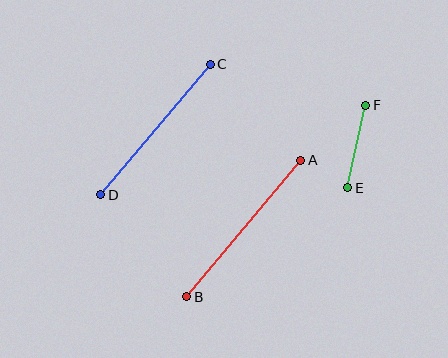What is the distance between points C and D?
The distance is approximately 170 pixels.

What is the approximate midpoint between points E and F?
The midpoint is at approximately (357, 146) pixels.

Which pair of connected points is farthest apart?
Points A and B are farthest apart.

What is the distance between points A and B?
The distance is approximately 178 pixels.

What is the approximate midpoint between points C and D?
The midpoint is at approximately (156, 129) pixels.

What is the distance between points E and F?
The distance is approximately 84 pixels.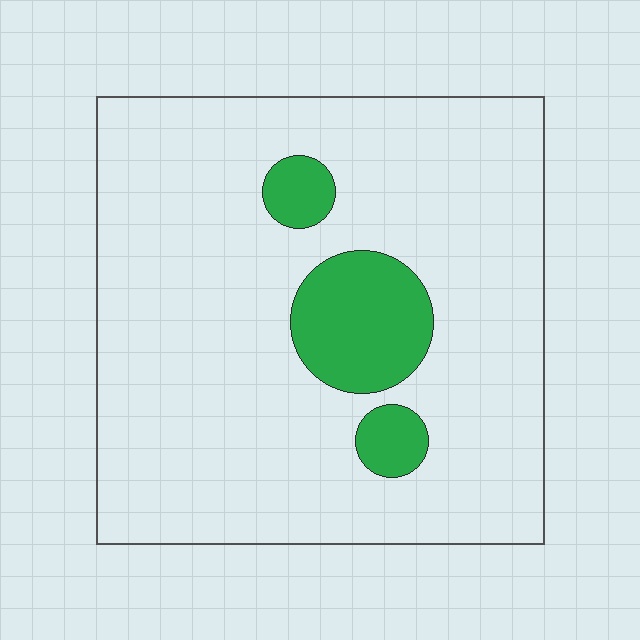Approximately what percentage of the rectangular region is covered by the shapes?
Approximately 10%.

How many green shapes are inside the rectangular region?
3.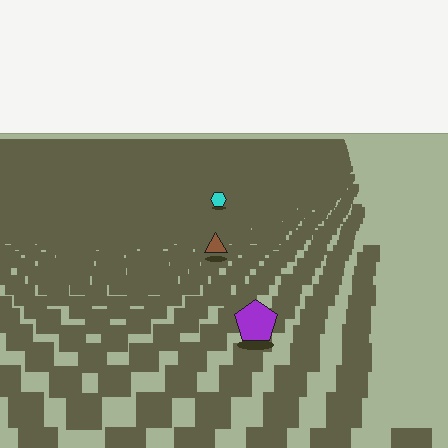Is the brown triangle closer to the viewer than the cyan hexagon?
Yes. The brown triangle is closer — you can tell from the texture gradient: the ground texture is coarser near it.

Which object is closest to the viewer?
The purple pentagon is closest. The texture marks near it are larger and more spread out.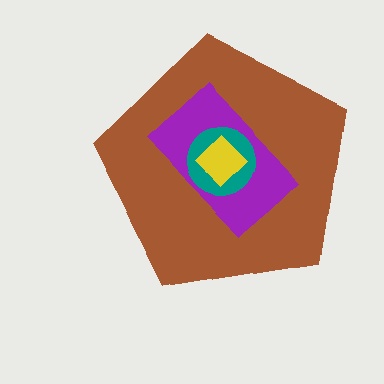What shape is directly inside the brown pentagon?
The purple rectangle.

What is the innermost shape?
The yellow diamond.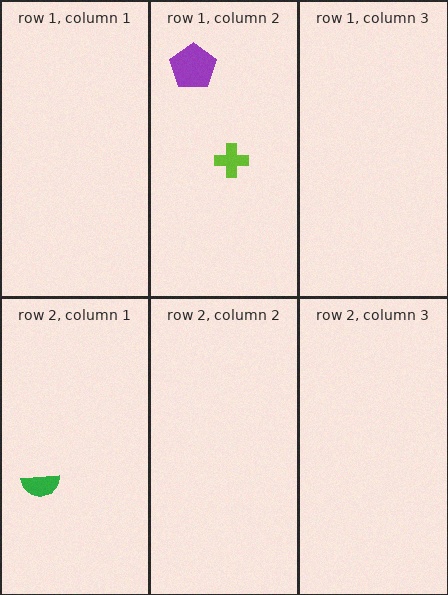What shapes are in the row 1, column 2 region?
The purple pentagon, the lime cross.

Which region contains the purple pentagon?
The row 1, column 2 region.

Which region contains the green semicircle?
The row 2, column 1 region.